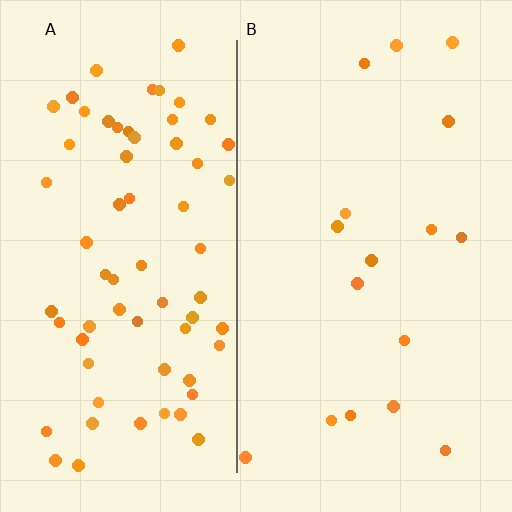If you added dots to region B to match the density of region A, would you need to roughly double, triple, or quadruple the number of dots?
Approximately quadruple.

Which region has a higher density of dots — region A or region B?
A (the left).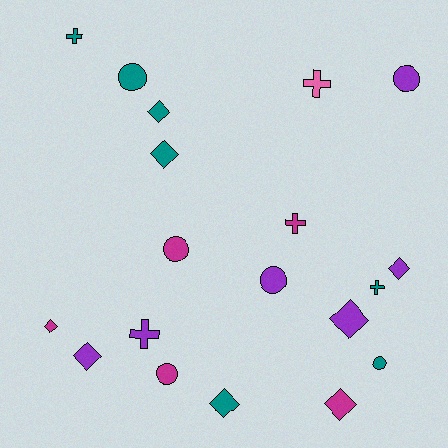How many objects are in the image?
There are 19 objects.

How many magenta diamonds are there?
There are 2 magenta diamonds.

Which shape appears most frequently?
Diamond, with 8 objects.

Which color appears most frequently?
Teal, with 7 objects.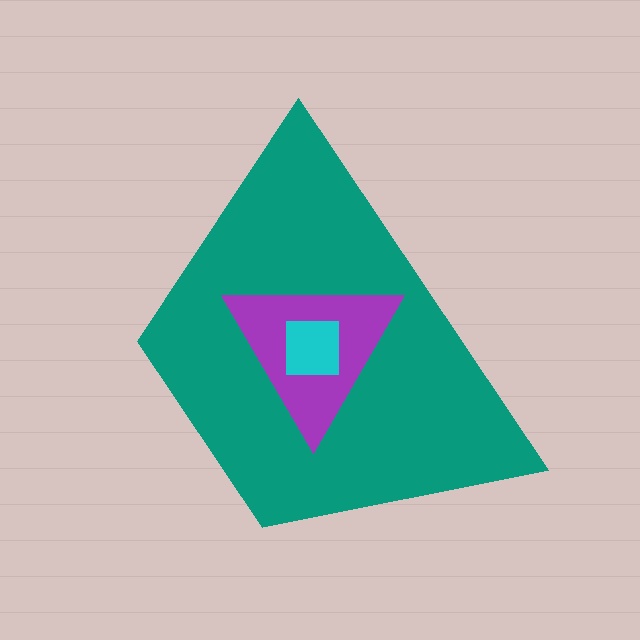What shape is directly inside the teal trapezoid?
The purple triangle.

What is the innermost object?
The cyan square.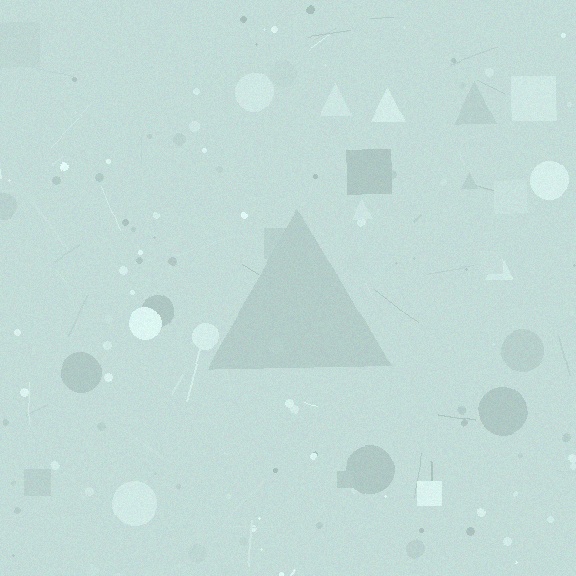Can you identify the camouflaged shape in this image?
The camouflaged shape is a triangle.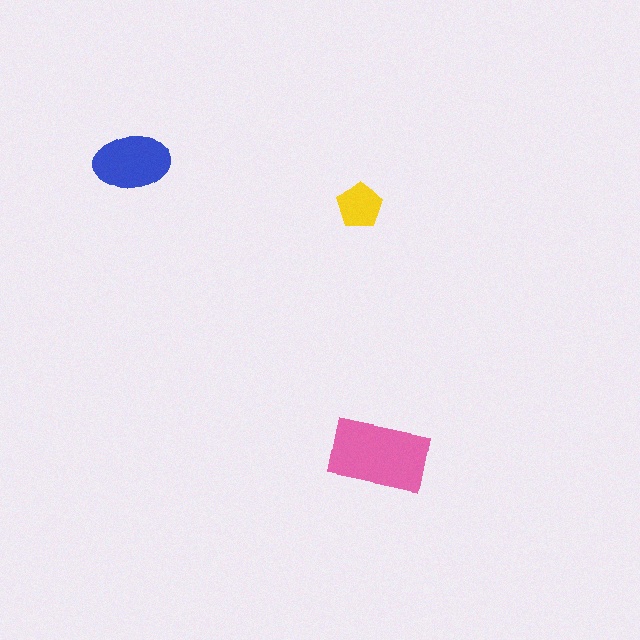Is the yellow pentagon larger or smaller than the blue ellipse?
Smaller.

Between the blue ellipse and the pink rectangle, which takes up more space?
The pink rectangle.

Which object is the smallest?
The yellow pentagon.